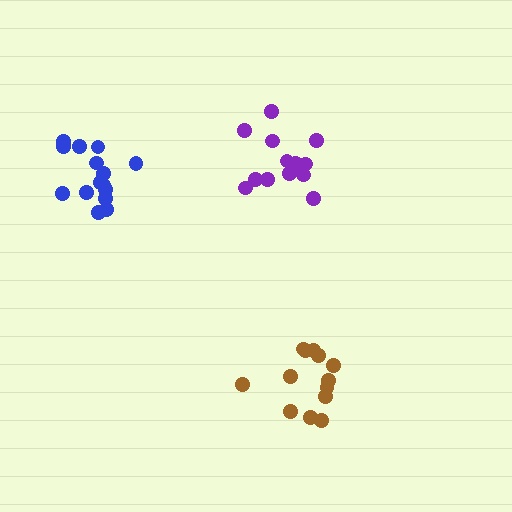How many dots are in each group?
Group 1: 14 dots, Group 2: 13 dots, Group 3: 15 dots (42 total).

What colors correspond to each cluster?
The clusters are colored: purple, brown, blue.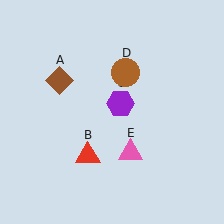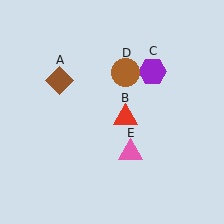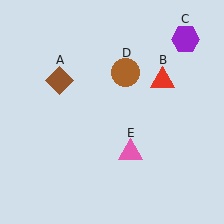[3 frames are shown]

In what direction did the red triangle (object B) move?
The red triangle (object B) moved up and to the right.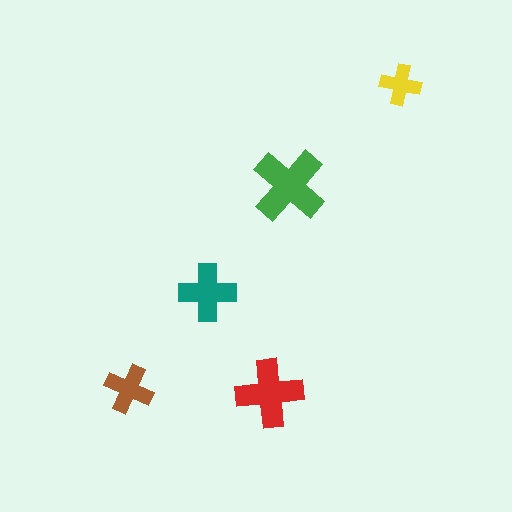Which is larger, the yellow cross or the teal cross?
The teal one.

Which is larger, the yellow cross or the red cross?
The red one.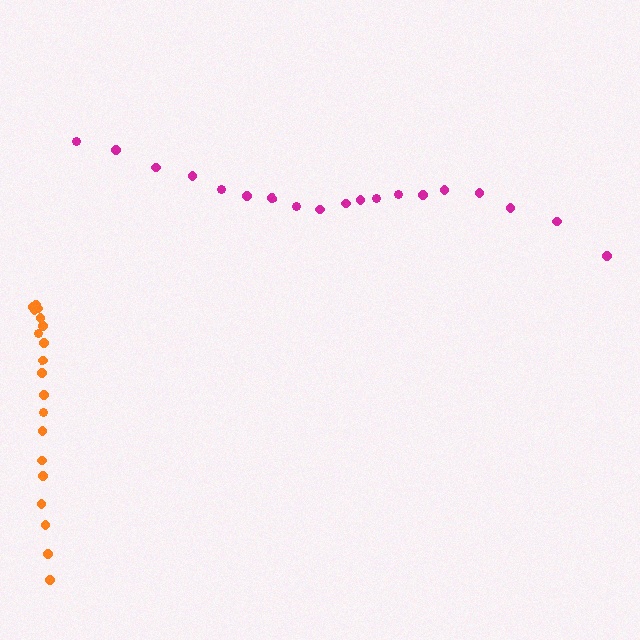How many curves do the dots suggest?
There are 2 distinct paths.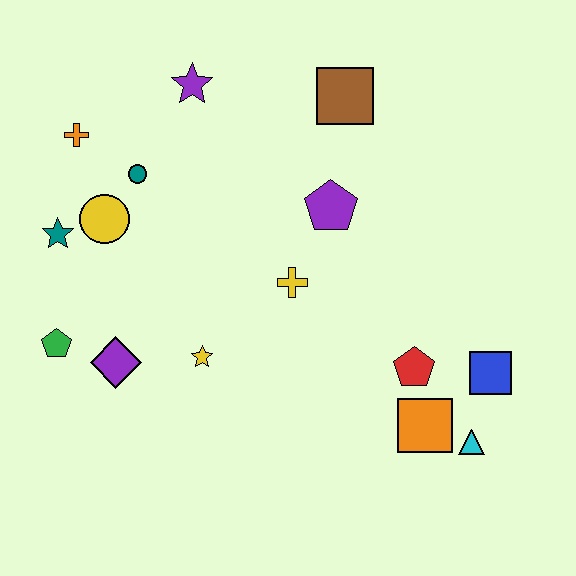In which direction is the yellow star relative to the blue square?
The yellow star is to the left of the blue square.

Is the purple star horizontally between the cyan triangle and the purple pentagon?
No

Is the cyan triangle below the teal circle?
Yes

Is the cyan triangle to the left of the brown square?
No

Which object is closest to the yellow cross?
The purple pentagon is closest to the yellow cross.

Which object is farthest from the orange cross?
The cyan triangle is farthest from the orange cross.